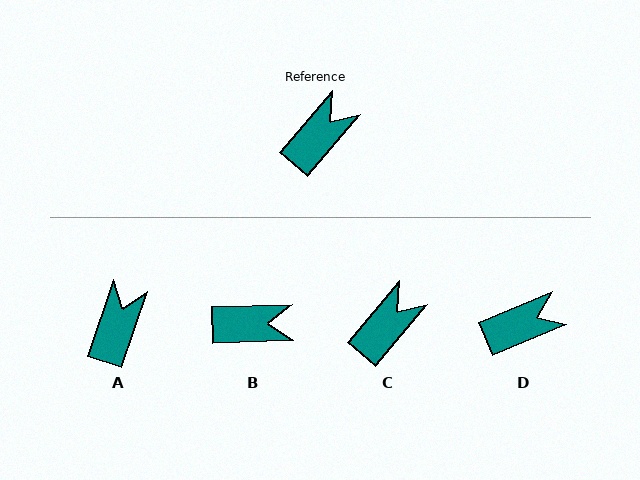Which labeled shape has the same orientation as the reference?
C.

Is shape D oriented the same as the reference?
No, it is off by about 27 degrees.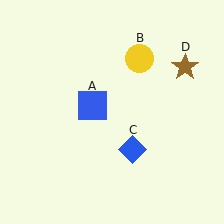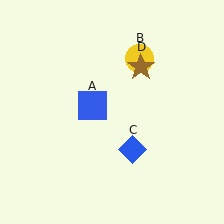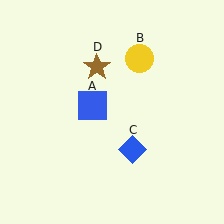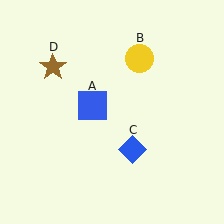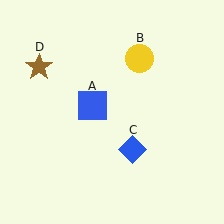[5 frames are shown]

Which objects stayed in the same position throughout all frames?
Blue square (object A) and yellow circle (object B) and blue diamond (object C) remained stationary.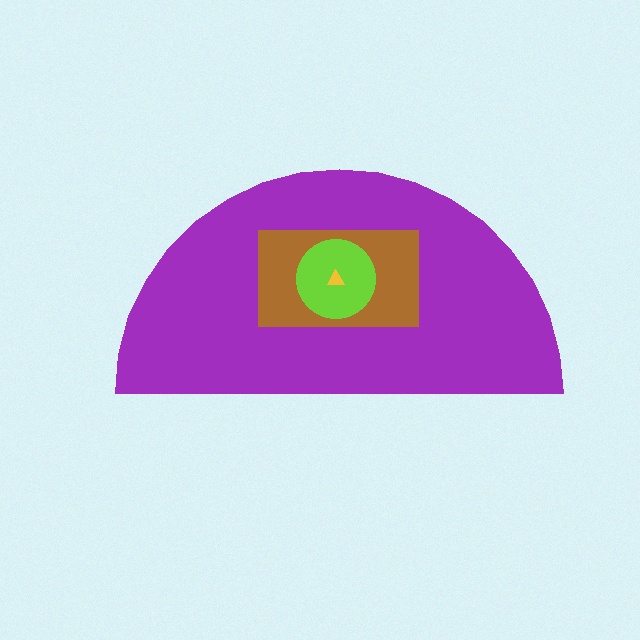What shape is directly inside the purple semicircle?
The brown rectangle.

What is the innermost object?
The yellow triangle.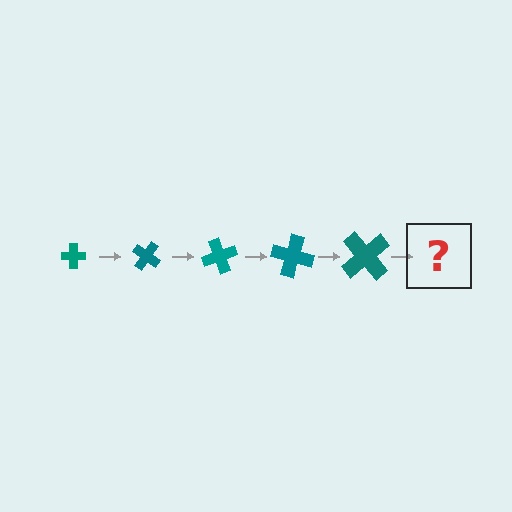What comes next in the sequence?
The next element should be a cross, larger than the previous one and rotated 175 degrees from the start.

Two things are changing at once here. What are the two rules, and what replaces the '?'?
The two rules are that the cross grows larger each step and it rotates 35 degrees each step. The '?' should be a cross, larger than the previous one and rotated 175 degrees from the start.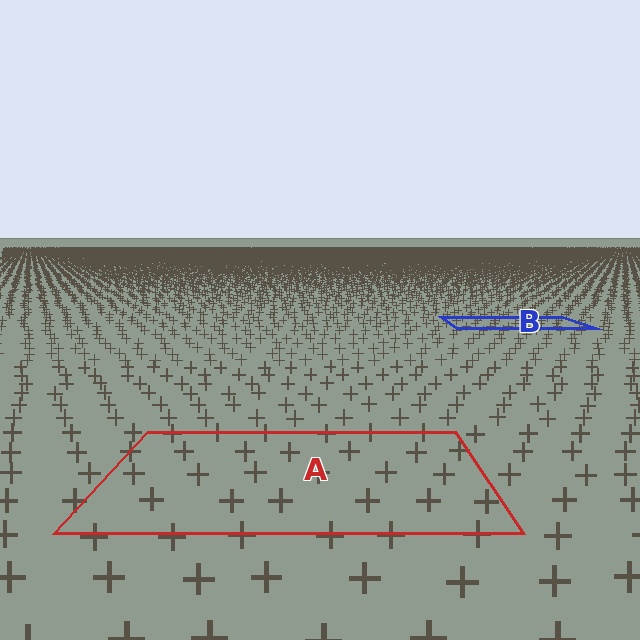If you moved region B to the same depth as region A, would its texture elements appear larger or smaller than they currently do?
They would appear larger. At a closer depth, the same texture elements are projected at a bigger on-screen size.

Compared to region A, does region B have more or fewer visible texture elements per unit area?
Region B has more texture elements per unit area — they are packed more densely because it is farther away.